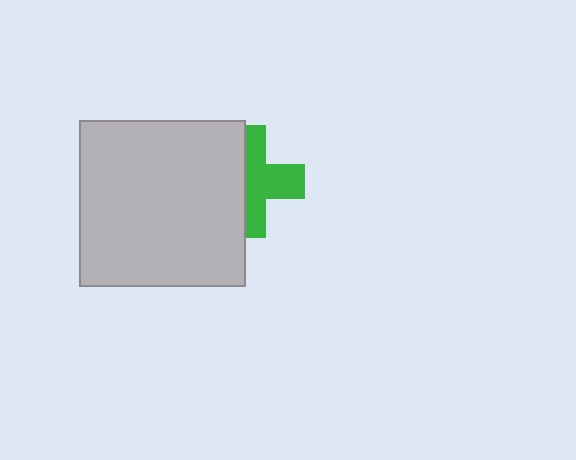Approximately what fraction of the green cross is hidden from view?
Roughly 44% of the green cross is hidden behind the light gray square.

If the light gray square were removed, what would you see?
You would see the complete green cross.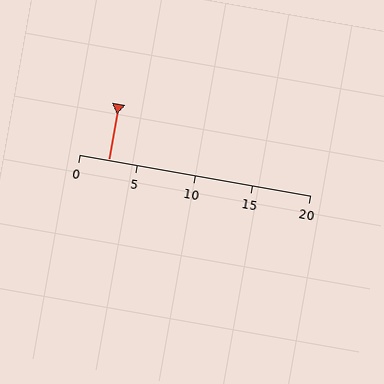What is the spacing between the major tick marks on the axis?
The major ticks are spaced 5 apart.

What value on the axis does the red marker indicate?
The marker indicates approximately 2.5.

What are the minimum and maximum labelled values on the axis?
The axis runs from 0 to 20.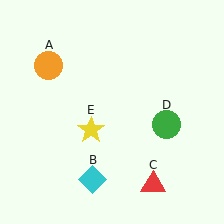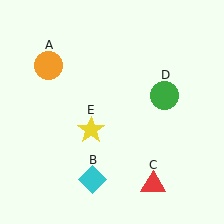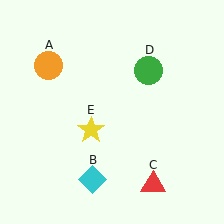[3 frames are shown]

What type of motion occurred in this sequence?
The green circle (object D) rotated counterclockwise around the center of the scene.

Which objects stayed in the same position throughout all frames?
Orange circle (object A) and cyan diamond (object B) and red triangle (object C) and yellow star (object E) remained stationary.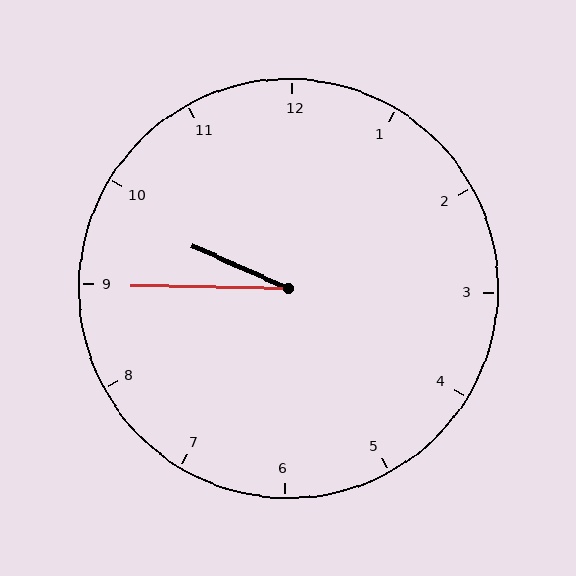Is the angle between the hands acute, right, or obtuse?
It is acute.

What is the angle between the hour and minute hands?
Approximately 22 degrees.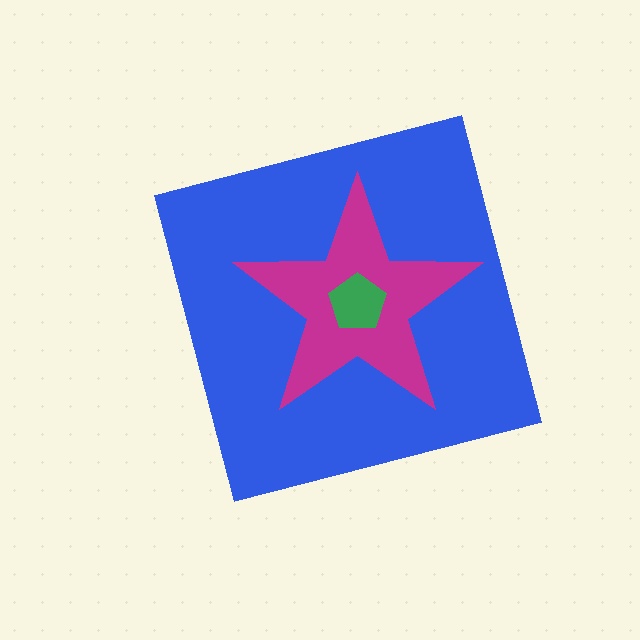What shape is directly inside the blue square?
The magenta star.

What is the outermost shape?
The blue square.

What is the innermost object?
The green pentagon.